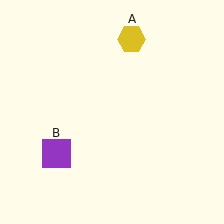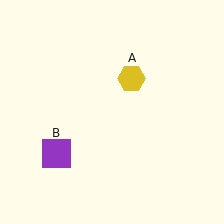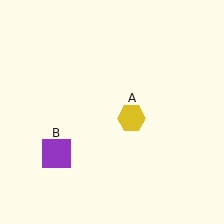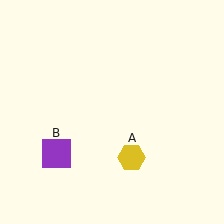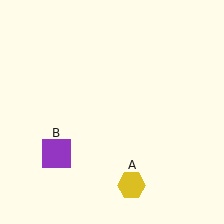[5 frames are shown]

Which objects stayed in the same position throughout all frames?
Purple square (object B) remained stationary.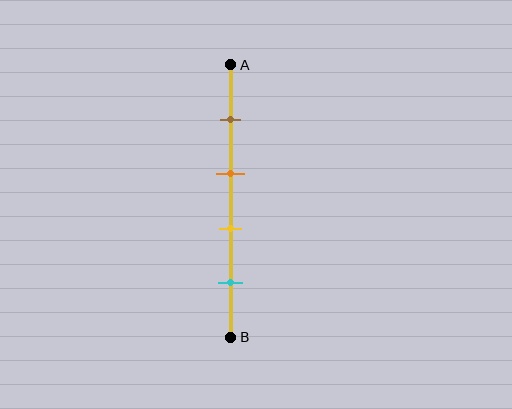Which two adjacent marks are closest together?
The orange and yellow marks are the closest adjacent pair.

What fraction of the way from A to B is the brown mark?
The brown mark is approximately 20% (0.2) of the way from A to B.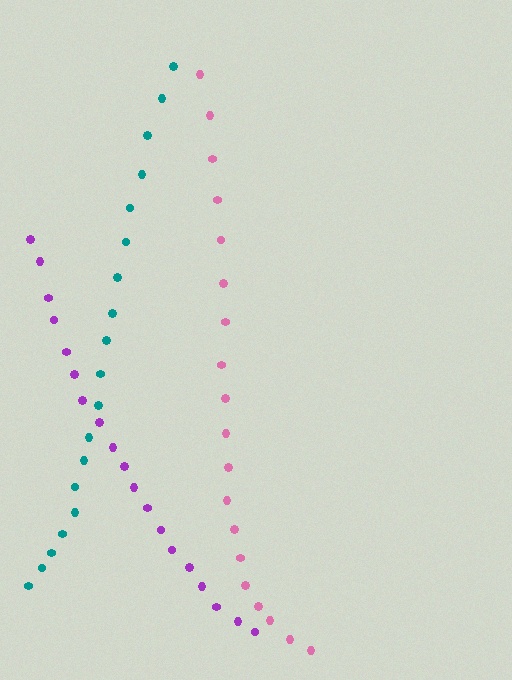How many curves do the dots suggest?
There are 3 distinct paths.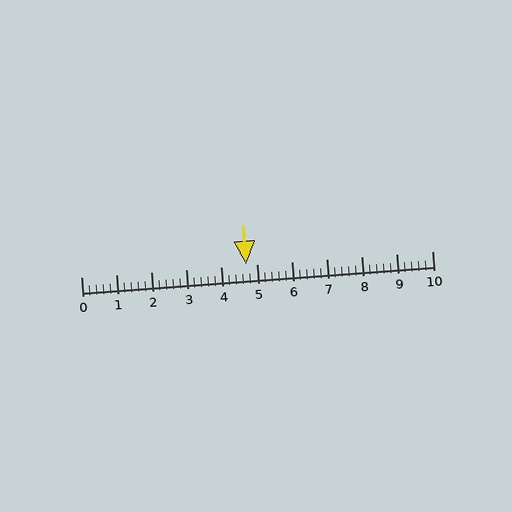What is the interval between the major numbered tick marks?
The major tick marks are spaced 1 units apart.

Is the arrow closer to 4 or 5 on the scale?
The arrow is closer to 5.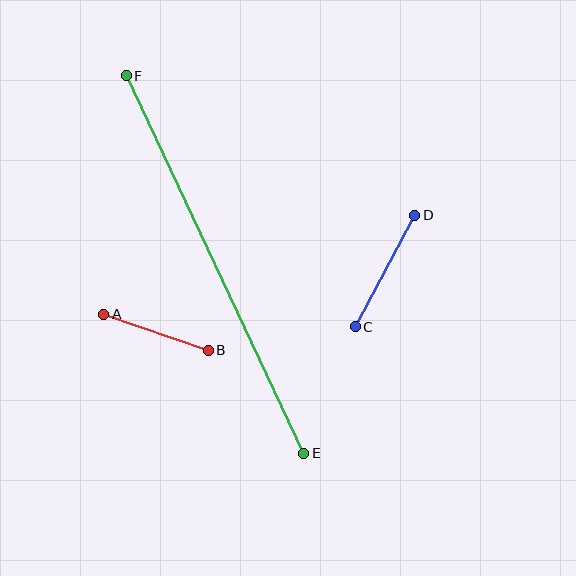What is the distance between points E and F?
The distance is approximately 417 pixels.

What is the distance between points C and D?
The distance is approximately 126 pixels.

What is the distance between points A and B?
The distance is approximately 111 pixels.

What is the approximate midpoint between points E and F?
The midpoint is at approximately (215, 264) pixels.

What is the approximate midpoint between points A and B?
The midpoint is at approximately (156, 332) pixels.